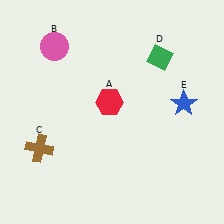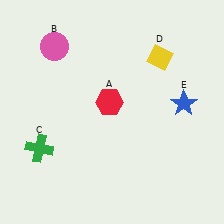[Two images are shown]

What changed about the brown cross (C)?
In Image 1, C is brown. In Image 2, it changed to green.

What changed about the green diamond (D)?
In Image 1, D is green. In Image 2, it changed to yellow.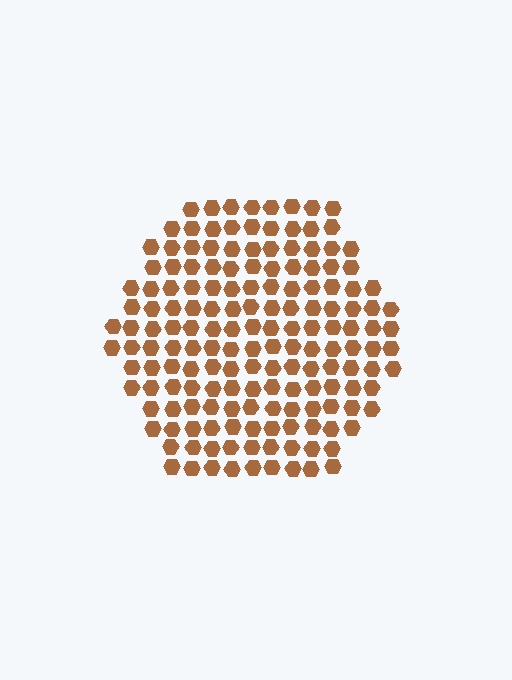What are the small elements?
The small elements are hexagons.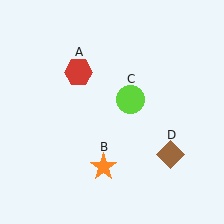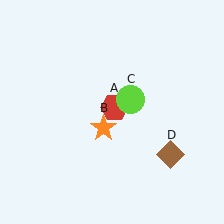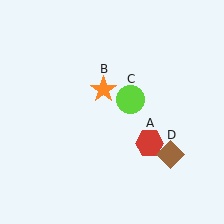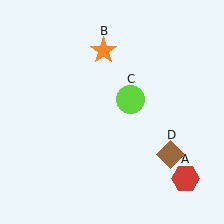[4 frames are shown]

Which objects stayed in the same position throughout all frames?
Lime circle (object C) and brown diamond (object D) remained stationary.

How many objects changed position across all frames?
2 objects changed position: red hexagon (object A), orange star (object B).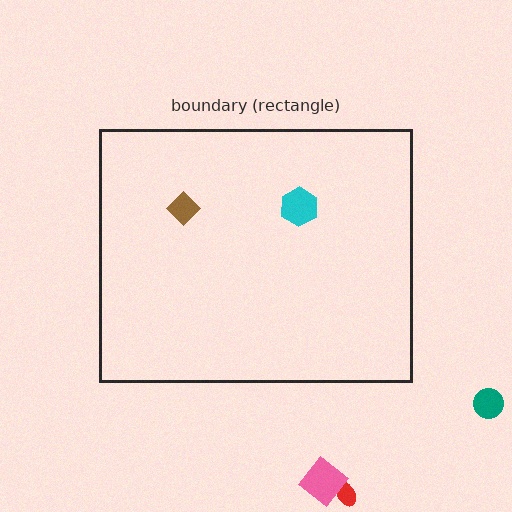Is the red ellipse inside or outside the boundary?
Outside.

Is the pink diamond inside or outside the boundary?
Outside.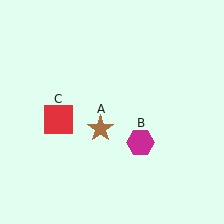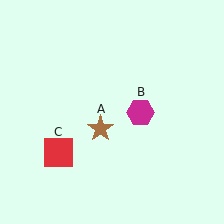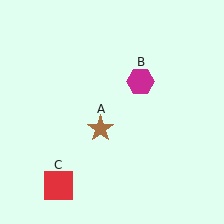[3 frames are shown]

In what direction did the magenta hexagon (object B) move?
The magenta hexagon (object B) moved up.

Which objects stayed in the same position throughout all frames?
Brown star (object A) remained stationary.